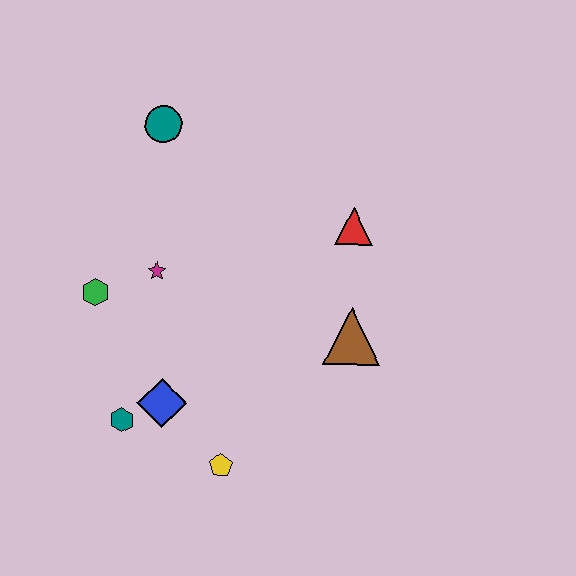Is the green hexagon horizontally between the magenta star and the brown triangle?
No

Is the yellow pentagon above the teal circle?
No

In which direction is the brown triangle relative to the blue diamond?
The brown triangle is to the right of the blue diamond.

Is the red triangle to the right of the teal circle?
Yes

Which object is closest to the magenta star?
The green hexagon is closest to the magenta star.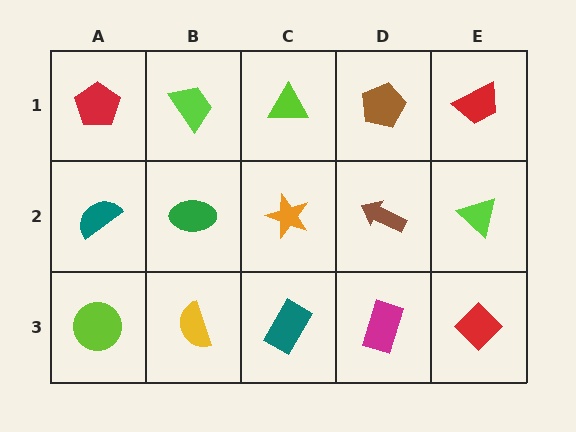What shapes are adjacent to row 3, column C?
An orange star (row 2, column C), a yellow semicircle (row 3, column B), a magenta rectangle (row 3, column D).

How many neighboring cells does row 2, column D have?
4.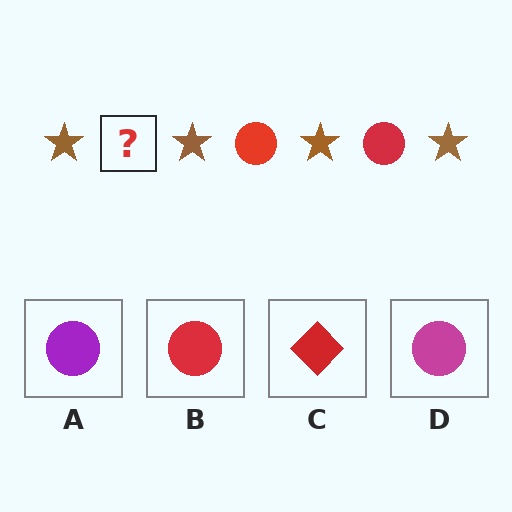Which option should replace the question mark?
Option B.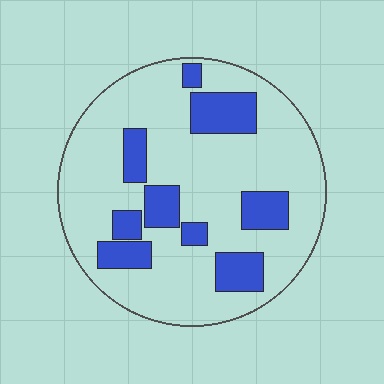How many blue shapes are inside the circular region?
9.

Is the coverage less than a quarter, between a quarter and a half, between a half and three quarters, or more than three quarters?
Less than a quarter.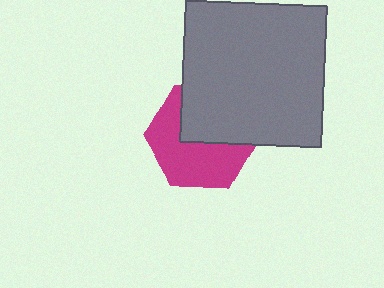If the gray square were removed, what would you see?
You would see the complete magenta hexagon.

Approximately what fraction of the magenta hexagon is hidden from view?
Roughly 44% of the magenta hexagon is hidden behind the gray square.